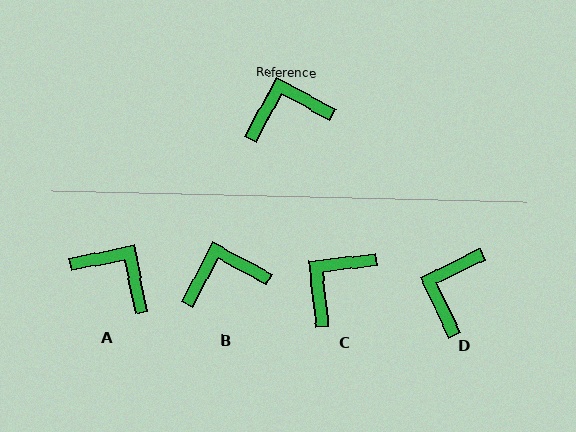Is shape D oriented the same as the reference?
No, it is off by about 54 degrees.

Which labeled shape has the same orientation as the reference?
B.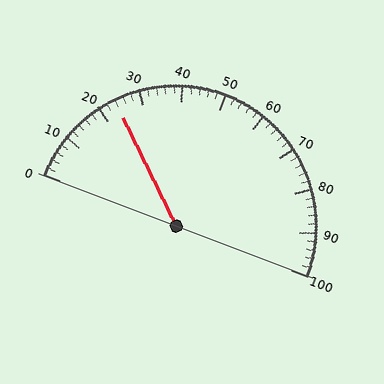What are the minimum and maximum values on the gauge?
The gauge ranges from 0 to 100.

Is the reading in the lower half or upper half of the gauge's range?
The reading is in the lower half of the range (0 to 100).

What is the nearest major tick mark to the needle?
The nearest major tick mark is 20.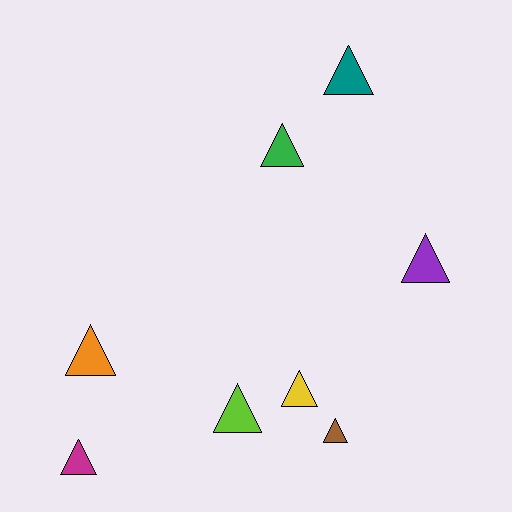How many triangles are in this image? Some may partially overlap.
There are 8 triangles.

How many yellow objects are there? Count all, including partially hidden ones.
There is 1 yellow object.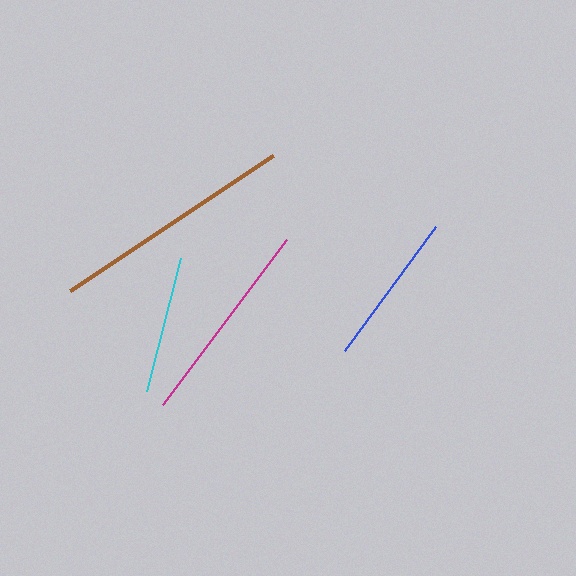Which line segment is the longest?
The brown line is the longest at approximately 243 pixels.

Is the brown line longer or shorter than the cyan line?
The brown line is longer than the cyan line.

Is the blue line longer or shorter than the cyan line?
The blue line is longer than the cyan line.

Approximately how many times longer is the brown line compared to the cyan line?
The brown line is approximately 1.8 times the length of the cyan line.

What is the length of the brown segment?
The brown segment is approximately 243 pixels long.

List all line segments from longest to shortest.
From longest to shortest: brown, magenta, blue, cyan.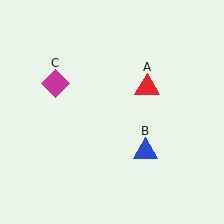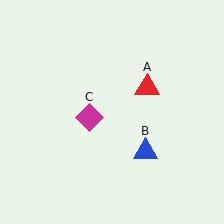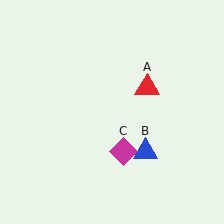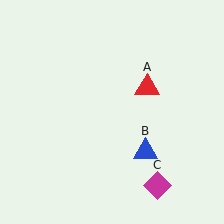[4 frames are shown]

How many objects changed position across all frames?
1 object changed position: magenta diamond (object C).